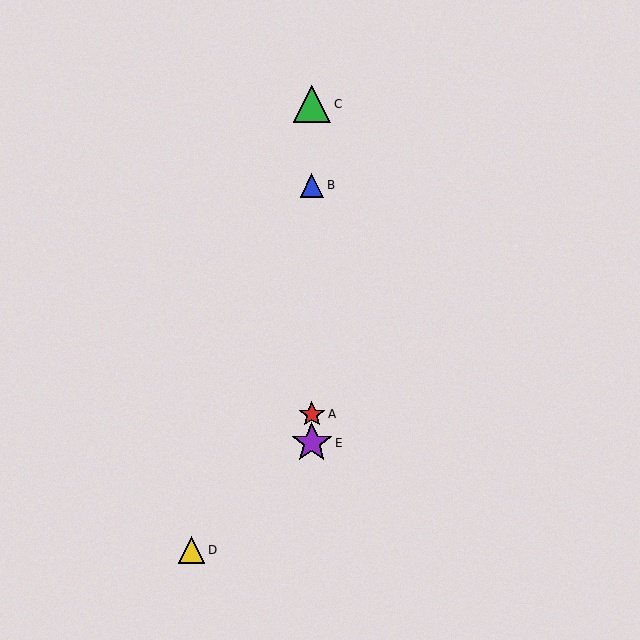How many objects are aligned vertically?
4 objects (A, B, C, E) are aligned vertically.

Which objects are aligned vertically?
Objects A, B, C, E are aligned vertically.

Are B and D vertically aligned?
No, B is at x≈312 and D is at x≈192.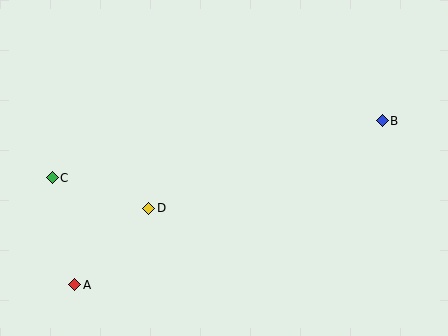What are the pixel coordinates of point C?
Point C is at (52, 178).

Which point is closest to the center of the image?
Point D at (149, 208) is closest to the center.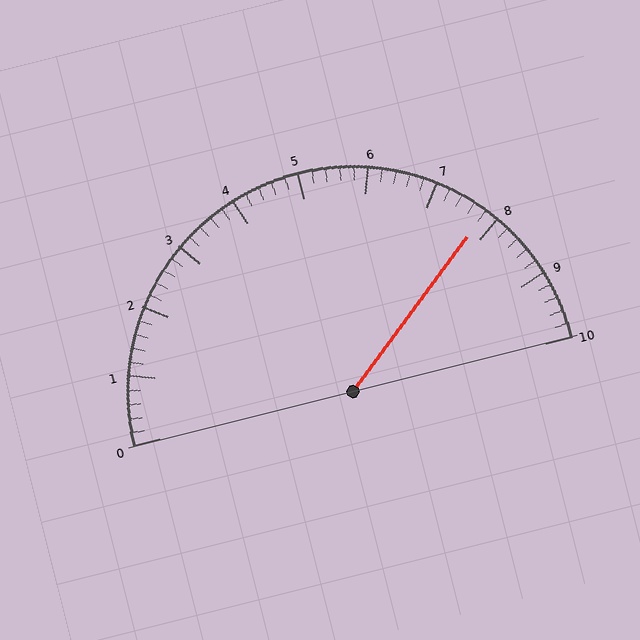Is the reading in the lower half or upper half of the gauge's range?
The reading is in the upper half of the range (0 to 10).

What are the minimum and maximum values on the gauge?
The gauge ranges from 0 to 10.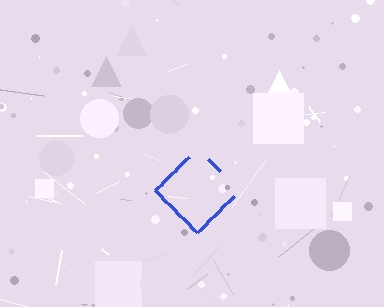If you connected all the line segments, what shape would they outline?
They would outline a diamond.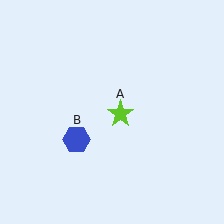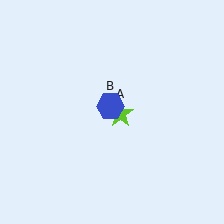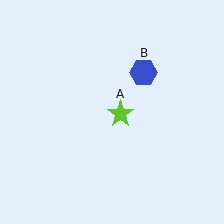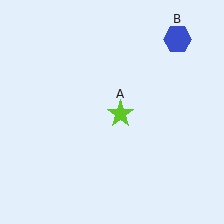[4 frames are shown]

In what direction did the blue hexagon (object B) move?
The blue hexagon (object B) moved up and to the right.